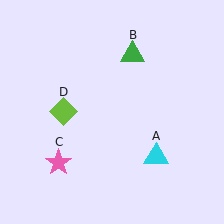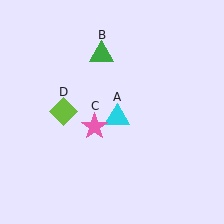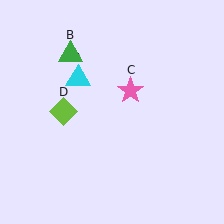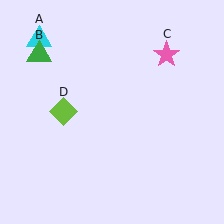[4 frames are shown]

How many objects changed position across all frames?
3 objects changed position: cyan triangle (object A), green triangle (object B), pink star (object C).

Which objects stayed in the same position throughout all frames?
Lime diamond (object D) remained stationary.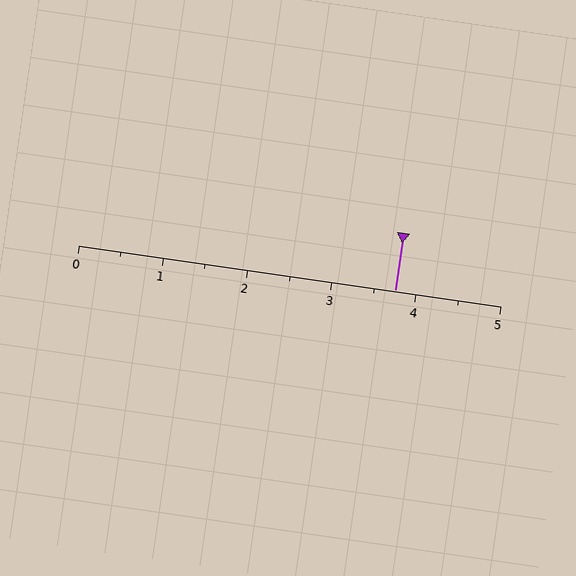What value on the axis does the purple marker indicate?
The marker indicates approximately 3.8.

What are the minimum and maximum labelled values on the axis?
The axis runs from 0 to 5.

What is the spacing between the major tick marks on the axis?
The major ticks are spaced 1 apart.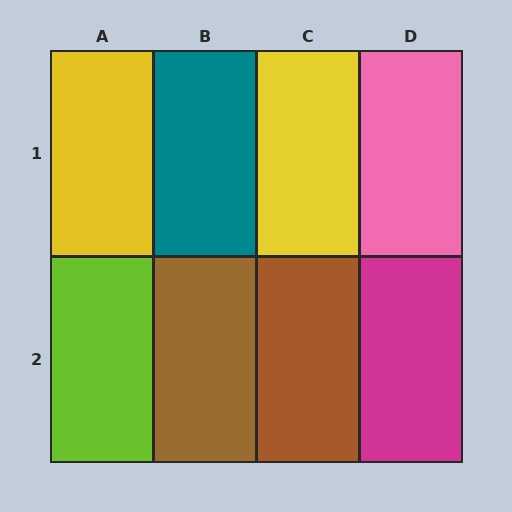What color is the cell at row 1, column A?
Yellow.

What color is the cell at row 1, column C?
Yellow.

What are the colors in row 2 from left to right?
Lime, brown, brown, magenta.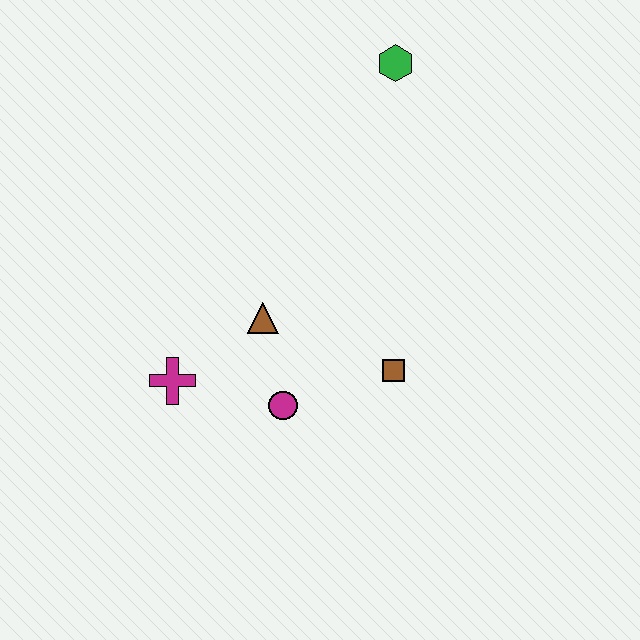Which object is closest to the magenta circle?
The brown triangle is closest to the magenta circle.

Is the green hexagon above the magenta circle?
Yes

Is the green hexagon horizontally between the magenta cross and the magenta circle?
No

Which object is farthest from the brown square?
The green hexagon is farthest from the brown square.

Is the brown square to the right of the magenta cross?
Yes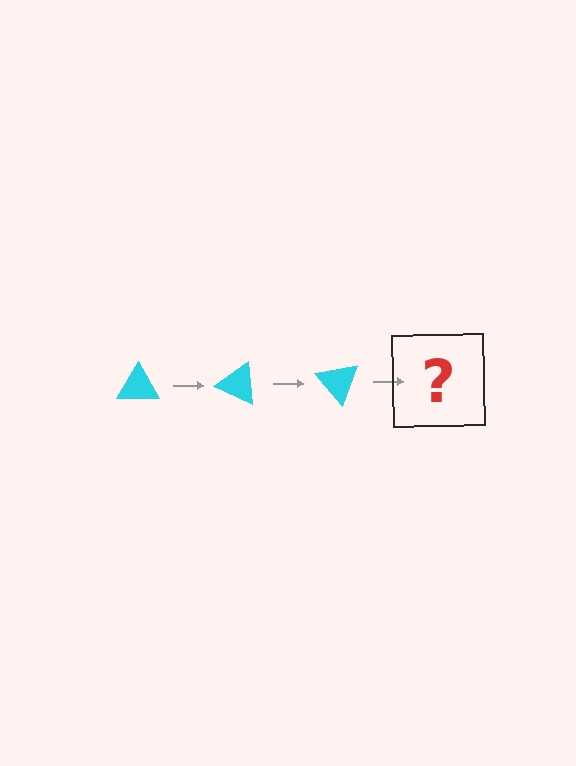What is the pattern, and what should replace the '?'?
The pattern is that the triangle rotates 25 degrees each step. The '?' should be a cyan triangle rotated 75 degrees.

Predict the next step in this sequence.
The next step is a cyan triangle rotated 75 degrees.